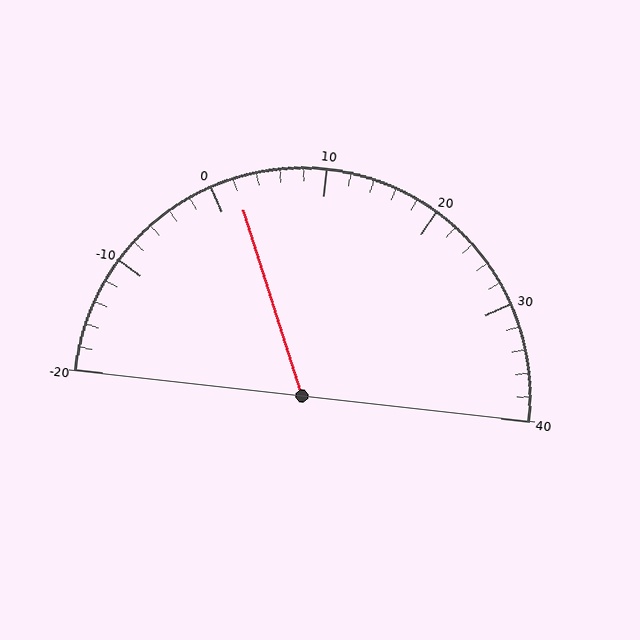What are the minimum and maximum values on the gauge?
The gauge ranges from -20 to 40.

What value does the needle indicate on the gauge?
The needle indicates approximately 2.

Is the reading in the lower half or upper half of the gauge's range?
The reading is in the lower half of the range (-20 to 40).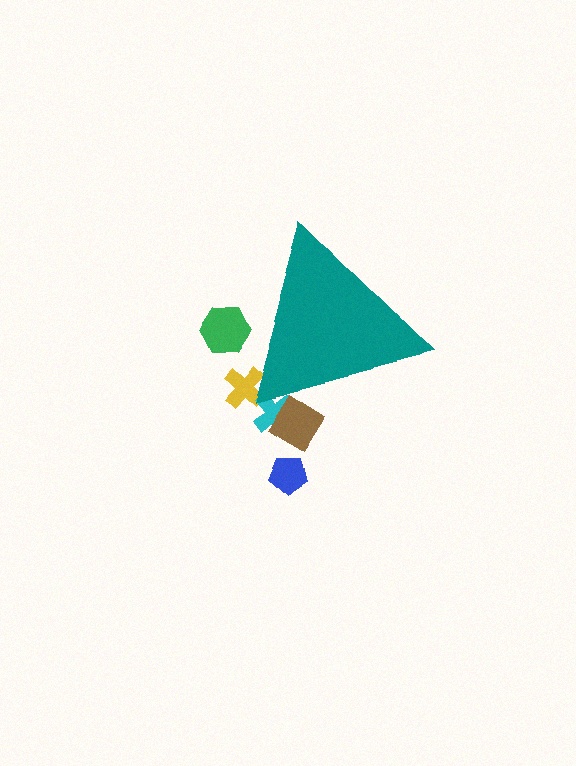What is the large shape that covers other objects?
A teal triangle.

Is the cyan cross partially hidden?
Yes, the cyan cross is partially hidden behind the teal triangle.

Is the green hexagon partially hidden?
Yes, the green hexagon is partially hidden behind the teal triangle.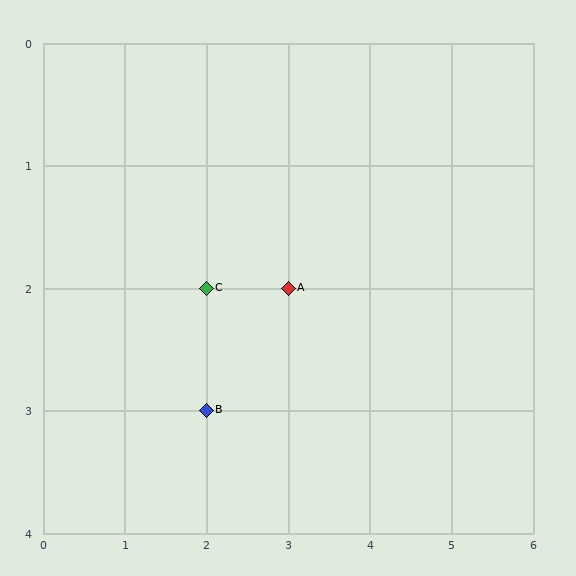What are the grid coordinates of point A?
Point A is at grid coordinates (3, 2).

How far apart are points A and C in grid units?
Points A and C are 1 column apart.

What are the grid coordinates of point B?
Point B is at grid coordinates (2, 3).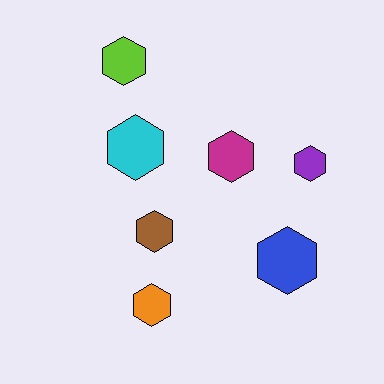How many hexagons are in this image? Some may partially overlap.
There are 7 hexagons.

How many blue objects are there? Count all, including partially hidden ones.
There is 1 blue object.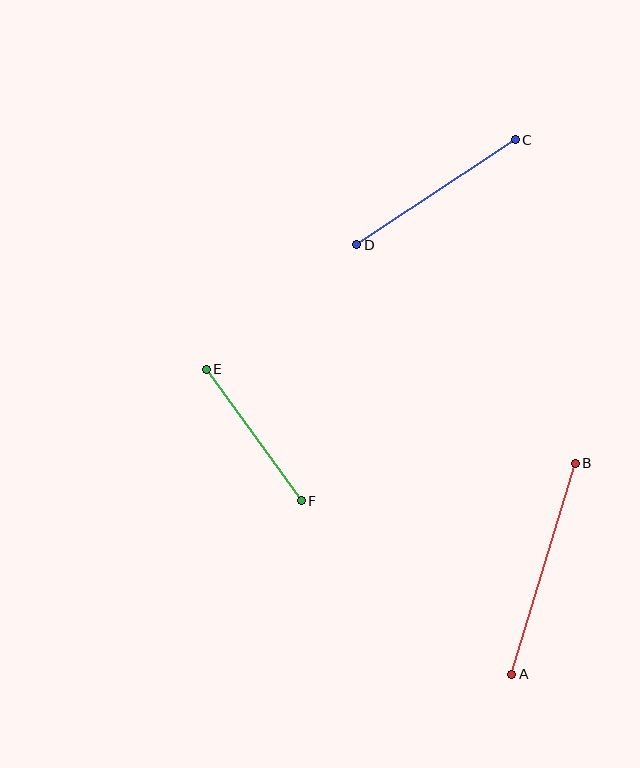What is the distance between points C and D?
The distance is approximately 190 pixels.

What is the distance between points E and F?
The distance is approximately 162 pixels.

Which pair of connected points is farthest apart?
Points A and B are farthest apart.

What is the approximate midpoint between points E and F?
The midpoint is at approximately (254, 435) pixels.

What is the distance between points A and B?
The distance is approximately 220 pixels.